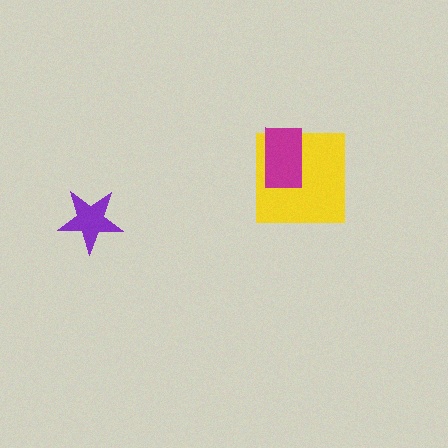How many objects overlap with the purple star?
0 objects overlap with the purple star.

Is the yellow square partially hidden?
Yes, it is partially covered by another shape.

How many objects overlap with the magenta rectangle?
1 object overlaps with the magenta rectangle.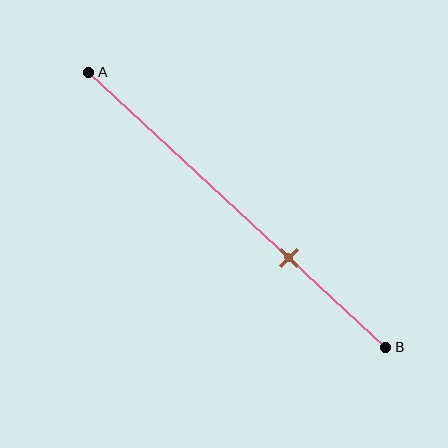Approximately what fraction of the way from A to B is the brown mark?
The brown mark is approximately 65% of the way from A to B.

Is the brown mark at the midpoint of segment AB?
No, the mark is at about 65% from A, not at the 50% midpoint.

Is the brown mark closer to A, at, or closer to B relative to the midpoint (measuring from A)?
The brown mark is closer to point B than the midpoint of segment AB.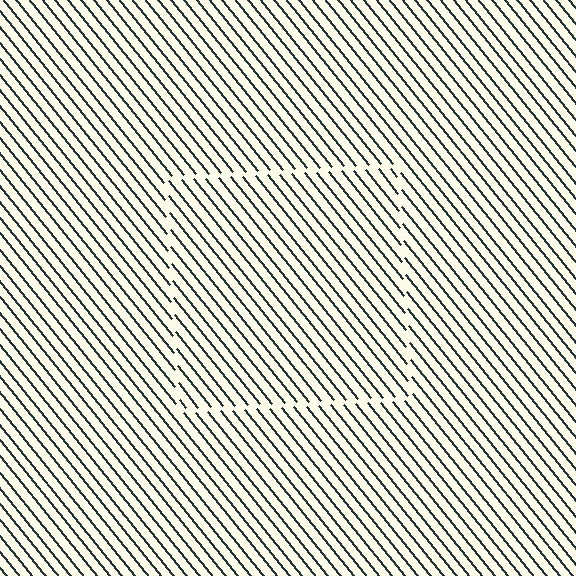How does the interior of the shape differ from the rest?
The interior of the shape contains the same grating, shifted by half a period — the contour is defined by the phase discontinuity where line-ends from the inner and outer gratings abut.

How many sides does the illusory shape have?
4 sides — the line-ends trace a square.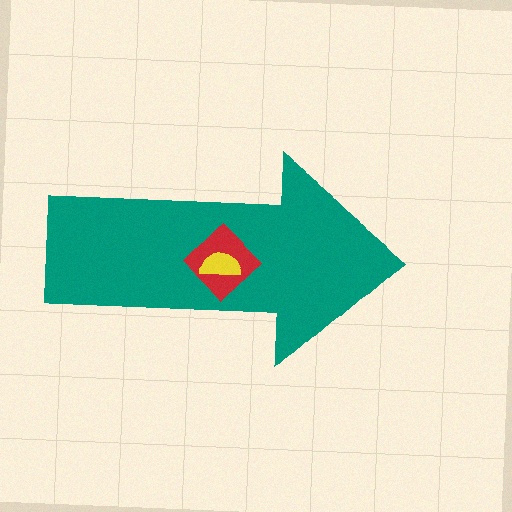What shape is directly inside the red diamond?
The yellow semicircle.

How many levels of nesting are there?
3.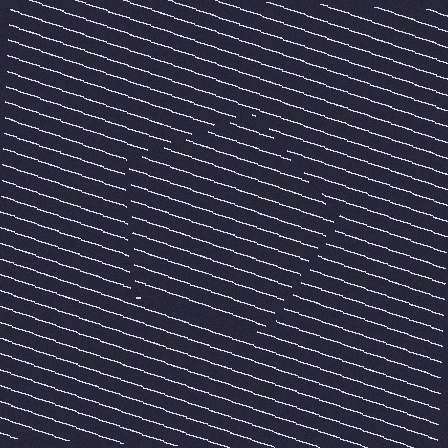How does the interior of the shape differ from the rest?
The interior of the shape contains the same grating, shifted by half a period — the contour is defined by the phase discontinuity where line-ends from the inner and outer gratings abut.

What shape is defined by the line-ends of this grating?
An illusory pentagon. The interior of the shape contains the same grating, shifted by half a period — the contour is defined by the phase discontinuity where line-ends from the inner and outer gratings abut.